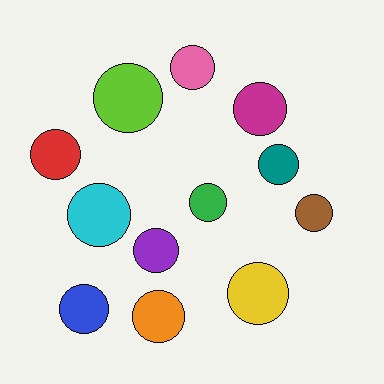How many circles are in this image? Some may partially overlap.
There are 12 circles.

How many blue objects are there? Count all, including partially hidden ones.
There is 1 blue object.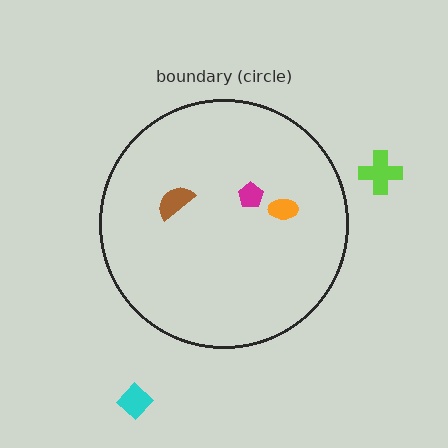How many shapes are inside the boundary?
3 inside, 2 outside.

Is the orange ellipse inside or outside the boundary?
Inside.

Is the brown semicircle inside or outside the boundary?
Inside.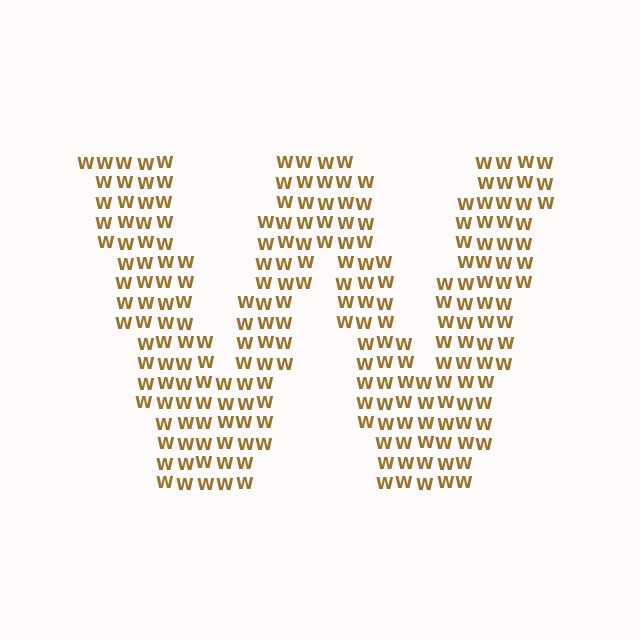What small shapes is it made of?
It is made of small letter W's.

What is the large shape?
The large shape is the letter W.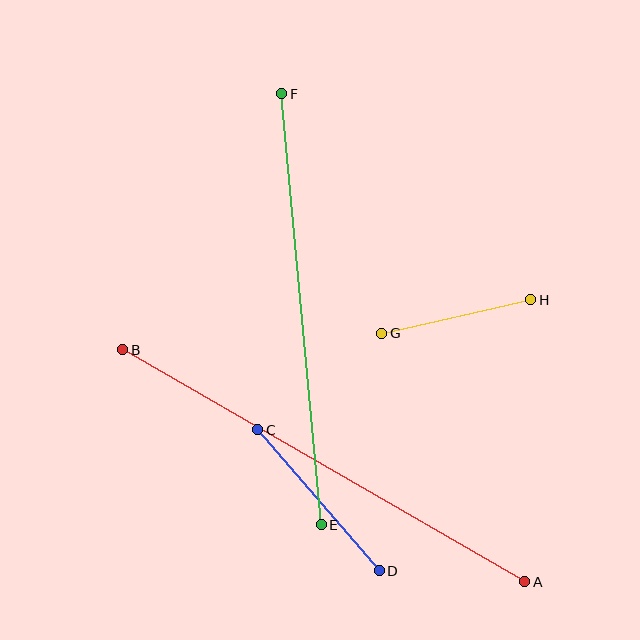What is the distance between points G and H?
The distance is approximately 153 pixels.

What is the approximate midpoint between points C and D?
The midpoint is at approximately (319, 500) pixels.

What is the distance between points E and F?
The distance is approximately 433 pixels.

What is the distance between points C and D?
The distance is approximately 186 pixels.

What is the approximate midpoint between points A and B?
The midpoint is at approximately (324, 466) pixels.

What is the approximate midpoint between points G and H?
The midpoint is at approximately (456, 317) pixels.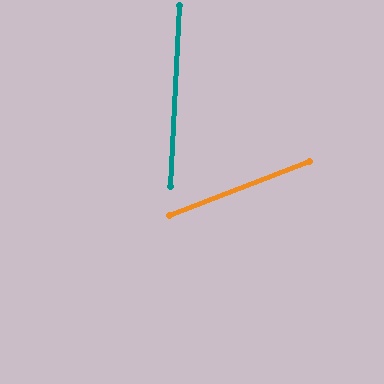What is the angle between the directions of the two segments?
Approximately 66 degrees.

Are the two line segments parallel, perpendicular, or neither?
Neither parallel nor perpendicular — they differ by about 66°.